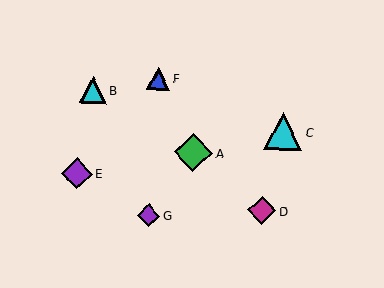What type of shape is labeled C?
Shape C is a cyan triangle.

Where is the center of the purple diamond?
The center of the purple diamond is at (148, 215).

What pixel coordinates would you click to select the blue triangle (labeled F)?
Click at (158, 79) to select the blue triangle F.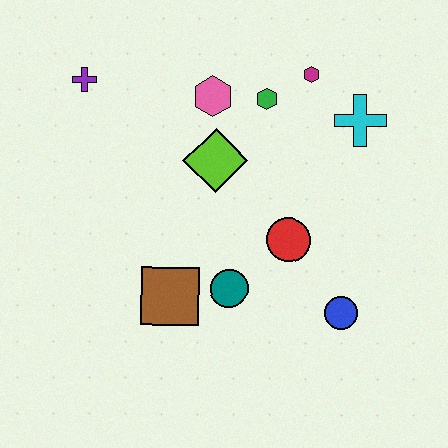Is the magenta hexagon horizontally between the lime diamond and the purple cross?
No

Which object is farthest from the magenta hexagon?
The brown square is farthest from the magenta hexagon.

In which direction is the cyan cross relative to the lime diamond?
The cyan cross is to the right of the lime diamond.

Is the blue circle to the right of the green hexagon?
Yes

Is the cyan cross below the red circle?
No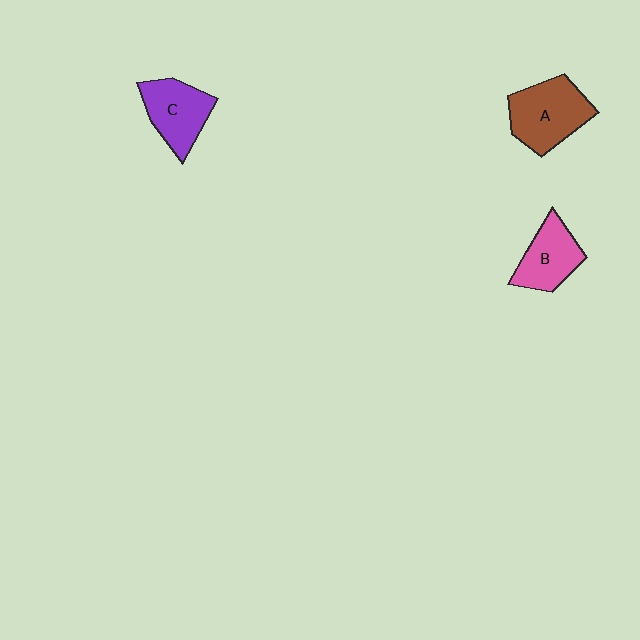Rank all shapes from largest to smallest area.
From largest to smallest: A (brown), C (purple), B (pink).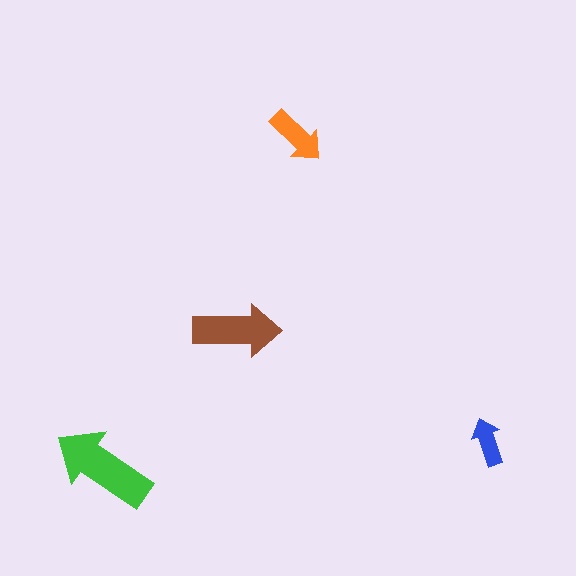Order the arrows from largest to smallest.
the green one, the brown one, the orange one, the blue one.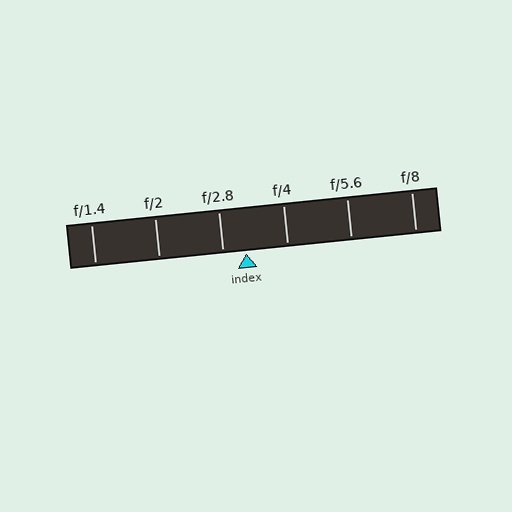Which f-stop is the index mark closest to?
The index mark is closest to f/2.8.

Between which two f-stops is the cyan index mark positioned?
The index mark is between f/2.8 and f/4.